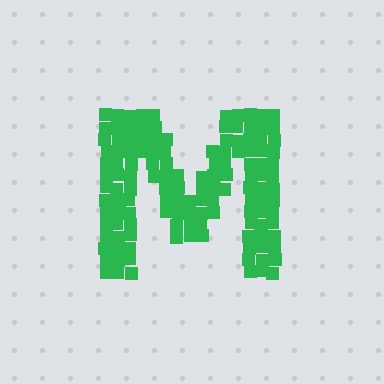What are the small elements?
The small elements are squares.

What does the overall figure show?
The overall figure shows the letter M.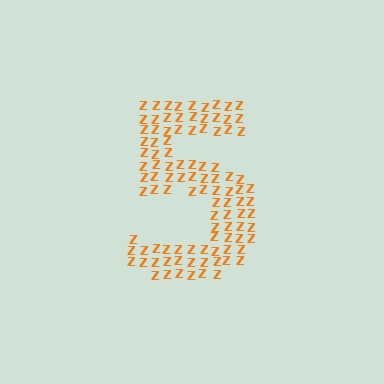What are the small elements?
The small elements are letter Z's.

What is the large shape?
The large shape is the digit 5.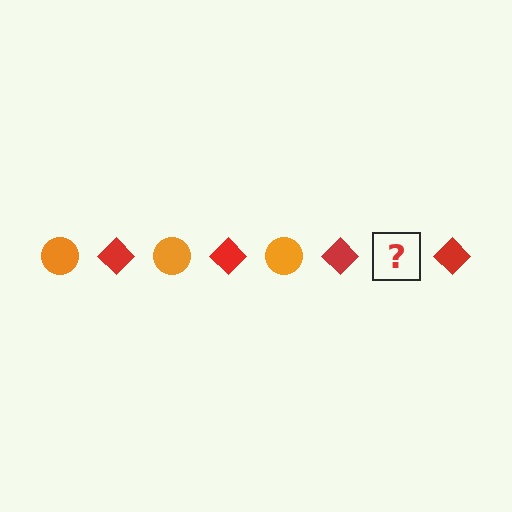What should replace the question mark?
The question mark should be replaced with an orange circle.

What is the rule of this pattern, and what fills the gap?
The rule is that the pattern alternates between orange circle and red diamond. The gap should be filled with an orange circle.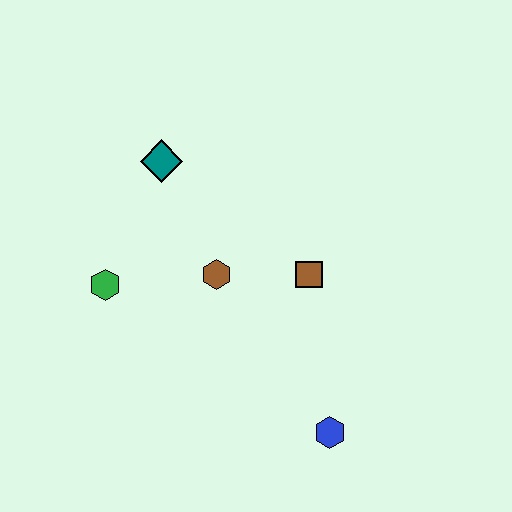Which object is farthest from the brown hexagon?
The blue hexagon is farthest from the brown hexagon.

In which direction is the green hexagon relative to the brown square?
The green hexagon is to the left of the brown square.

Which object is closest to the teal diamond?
The brown hexagon is closest to the teal diamond.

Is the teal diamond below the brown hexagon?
No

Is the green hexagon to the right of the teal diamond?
No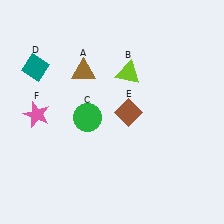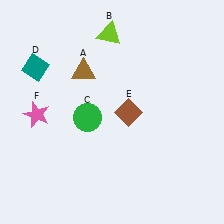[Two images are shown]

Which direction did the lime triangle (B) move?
The lime triangle (B) moved up.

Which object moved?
The lime triangle (B) moved up.